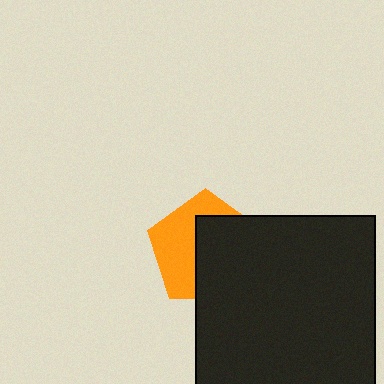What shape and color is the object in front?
The object in front is a black rectangle.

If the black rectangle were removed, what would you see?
You would see the complete orange pentagon.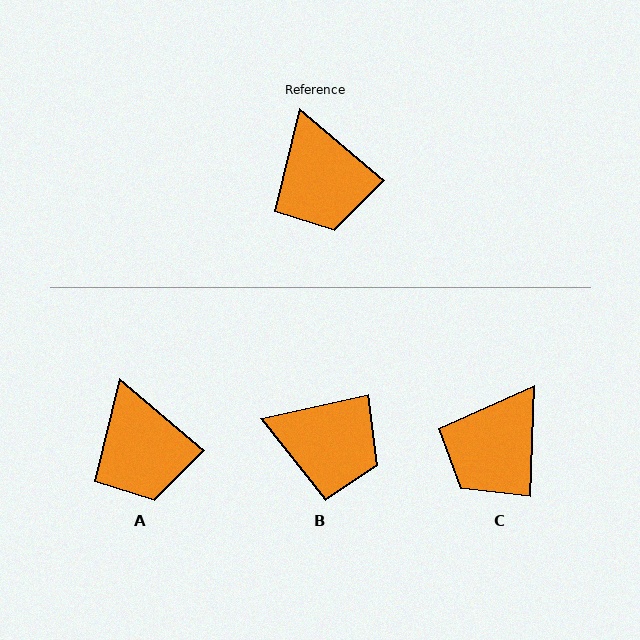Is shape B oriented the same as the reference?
No, it is off by about 52 degrees.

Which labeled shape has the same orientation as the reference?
A.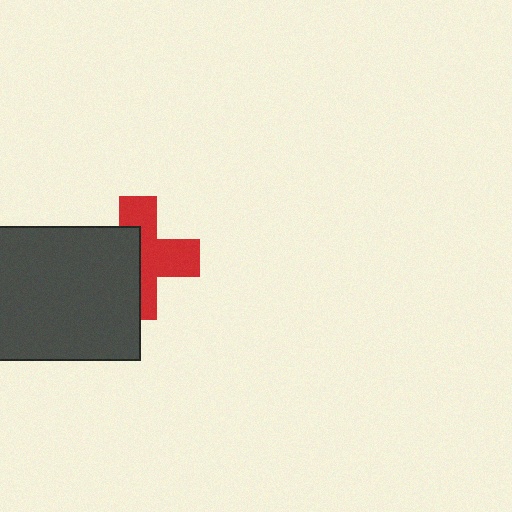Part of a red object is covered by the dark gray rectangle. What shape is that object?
It is a cross.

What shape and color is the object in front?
The object in front is a dark gray rectangle.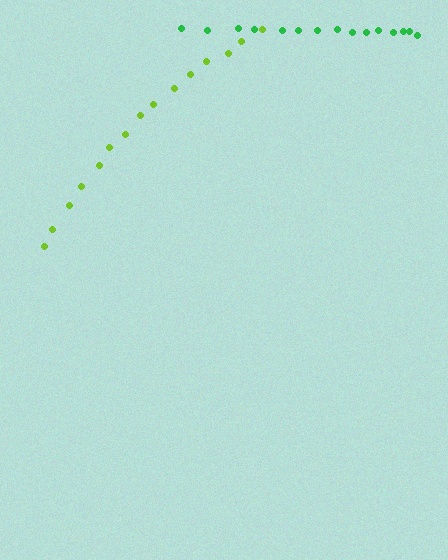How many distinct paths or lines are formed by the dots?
There are 2 distinct paths.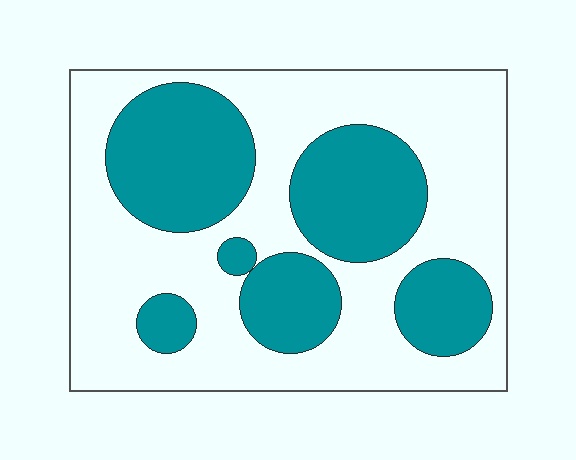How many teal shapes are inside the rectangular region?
6.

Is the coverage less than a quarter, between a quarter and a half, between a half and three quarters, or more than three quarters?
Between a quarter and a half.